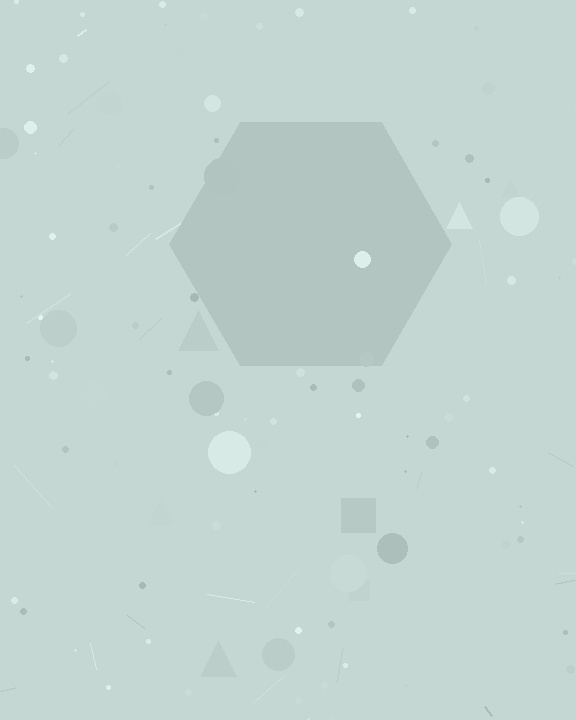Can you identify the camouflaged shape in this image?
The camouflaged shape is a hexagon.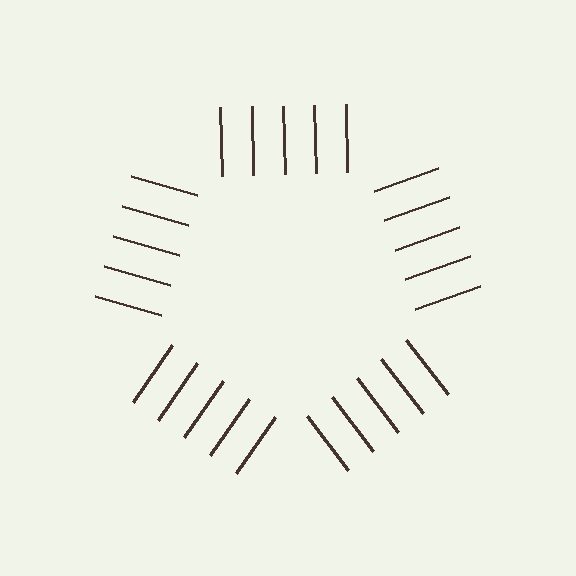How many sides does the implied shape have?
5 sides — the line-ends trace a pentagon.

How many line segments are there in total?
25 — 5 along each of the 5 edges.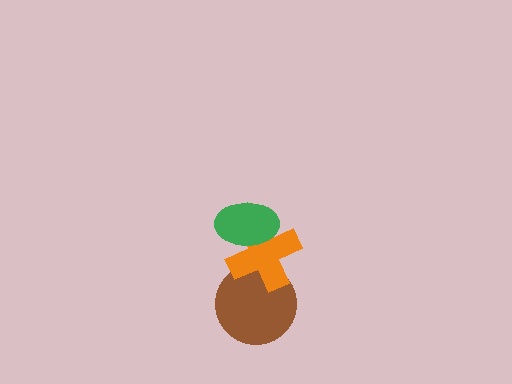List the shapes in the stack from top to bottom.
From top to bottom: the green ellipse, the orange cross, the brown circle.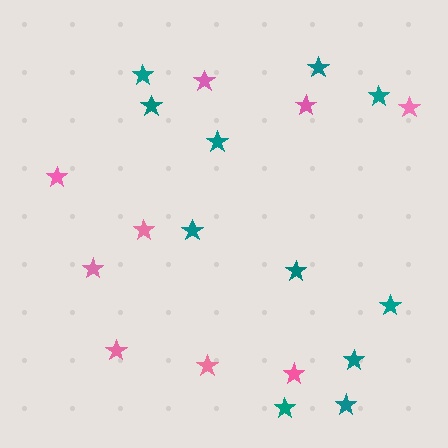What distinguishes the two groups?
There are 2 groups: one group of teal stars (11) and one group of pink stars (9).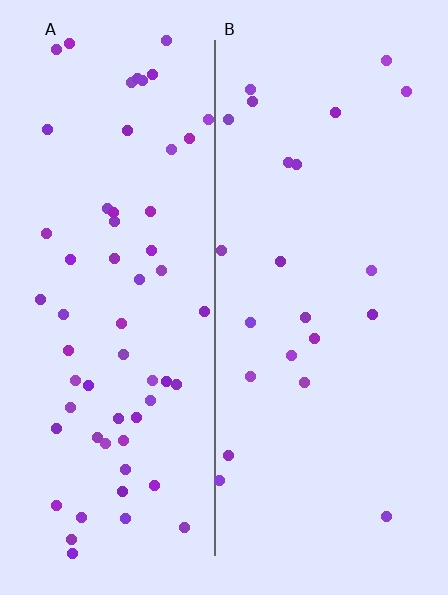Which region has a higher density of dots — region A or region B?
A (the left).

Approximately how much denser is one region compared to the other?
Approximately 2.7× — region A over region B.